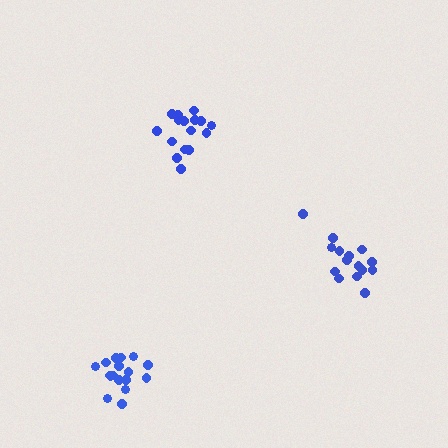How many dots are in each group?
Group 1: 16 dots, Group 2: 17 dots, Group 3: 16 dots (49 total).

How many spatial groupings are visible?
There are 3 spatial groupings.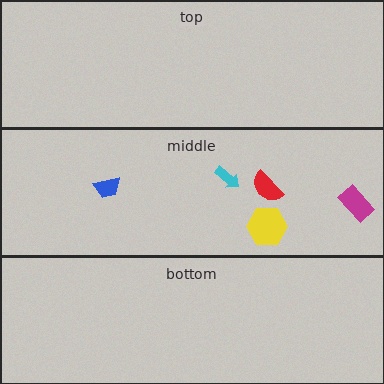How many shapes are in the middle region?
5.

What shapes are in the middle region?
The cyan arrow, the blue trapezoid, the red semicircle, the magenta rectangle, the yellow hexagon.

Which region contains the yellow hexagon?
The middle region.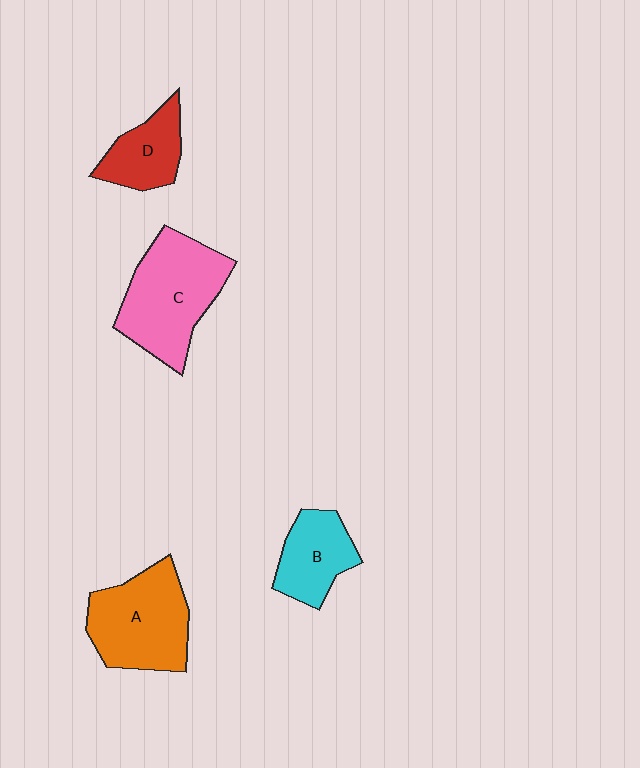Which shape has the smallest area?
Shape D (red).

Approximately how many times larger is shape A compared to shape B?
Approximately 1.6 times.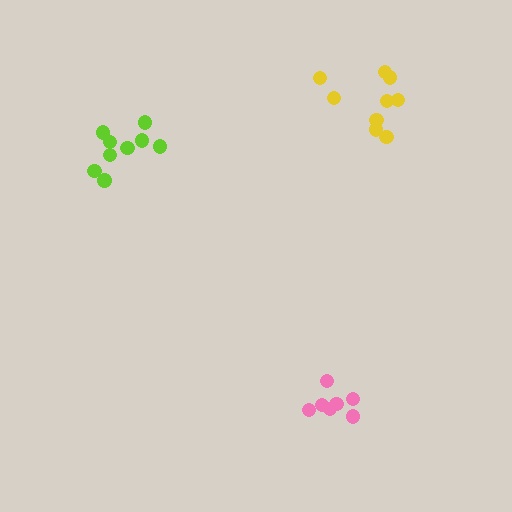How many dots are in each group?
Group 1: 9 dots, Group 2: 9 dots, Group 3: 7 dots (25 total).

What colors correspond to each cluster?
The clusters are colored: yellow, lime, pink.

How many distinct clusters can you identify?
There are 3 distinct clusters.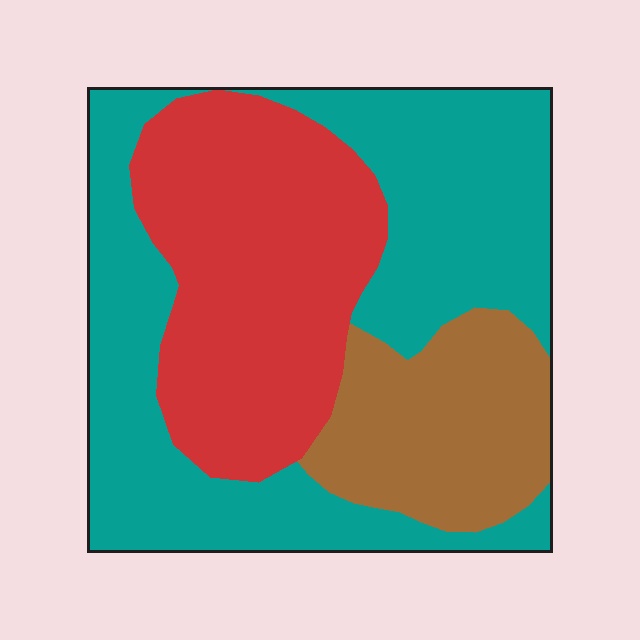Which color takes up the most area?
Teal, at roughly 50%.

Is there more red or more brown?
Red.